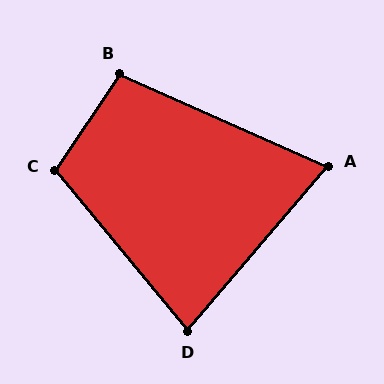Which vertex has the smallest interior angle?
A, at approximately 73 degrees.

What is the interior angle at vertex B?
Approximately 100 degrees (obtuse).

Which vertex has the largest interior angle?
C, at approximately 107 degrees.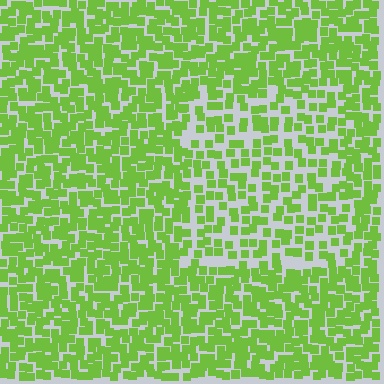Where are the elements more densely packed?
The elements are more densely packed outside the rectangle boundary.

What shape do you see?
I see a rectangle.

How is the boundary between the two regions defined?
The boundary is defined by a change in element density (approximately 1.7x ratio). All elements are the same color, size, and shape.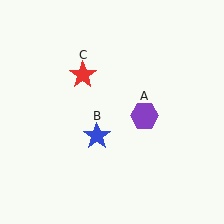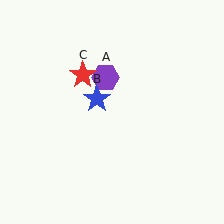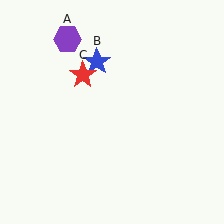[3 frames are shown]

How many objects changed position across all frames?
2 objects changed position: purple hexagon (object A), blue star (object B).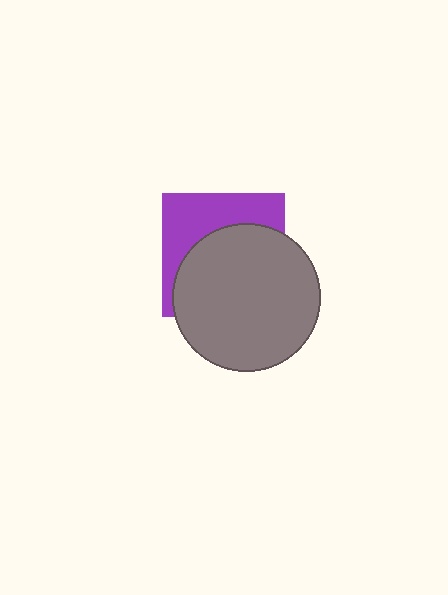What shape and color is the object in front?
The object in front is a gray circle.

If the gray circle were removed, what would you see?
You would see the complete purple square.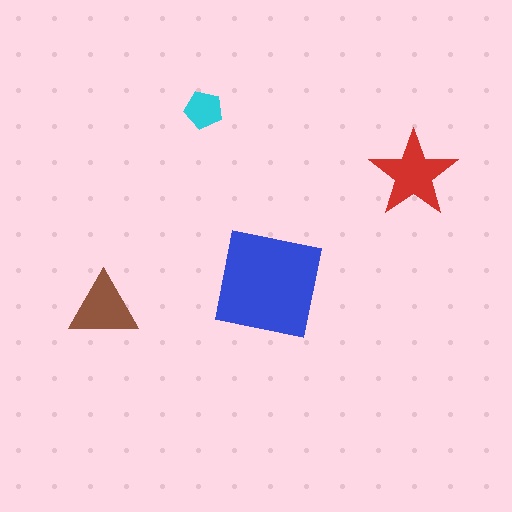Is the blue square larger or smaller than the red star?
Larger.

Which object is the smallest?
The cyan pentagon.